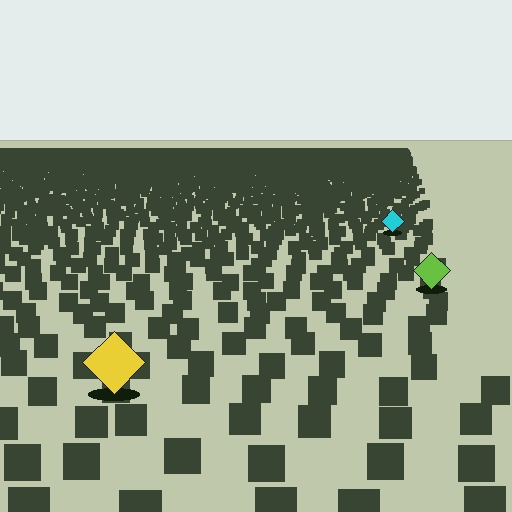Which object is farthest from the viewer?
The cyan diamond is farthest from the viewer. It appears smaller and the ground texture around it is denser.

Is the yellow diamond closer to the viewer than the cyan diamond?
Yes. The yellow diamond is closer — you can tell from the texture gradient: the ground texture is coarser near it.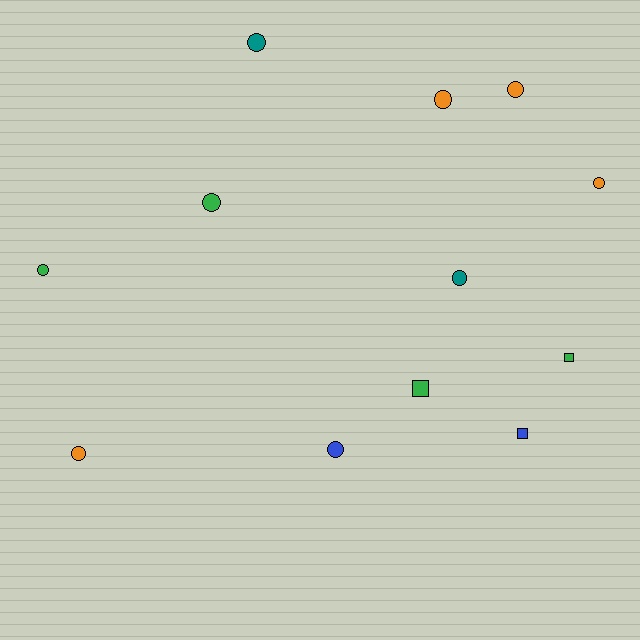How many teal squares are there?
There are no teal squares.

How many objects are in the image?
There are 12 objects.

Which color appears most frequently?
Orange, with 4 objects.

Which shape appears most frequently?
Circle, with 9 objects.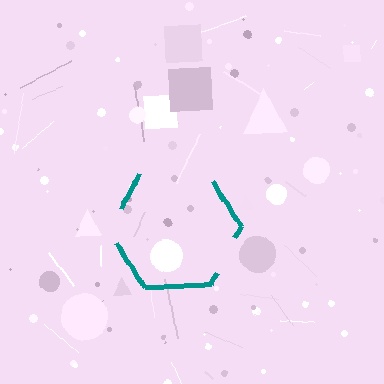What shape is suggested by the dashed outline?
The dashed outline suggests a hexagon.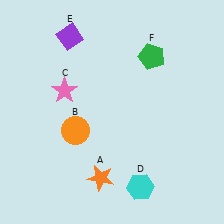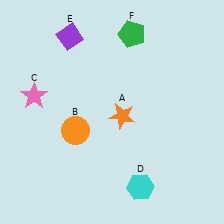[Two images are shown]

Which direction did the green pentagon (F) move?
The green pentagon (F) moved up.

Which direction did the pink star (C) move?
The pink star (C) moved left.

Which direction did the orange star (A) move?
The orange star (A) moved up.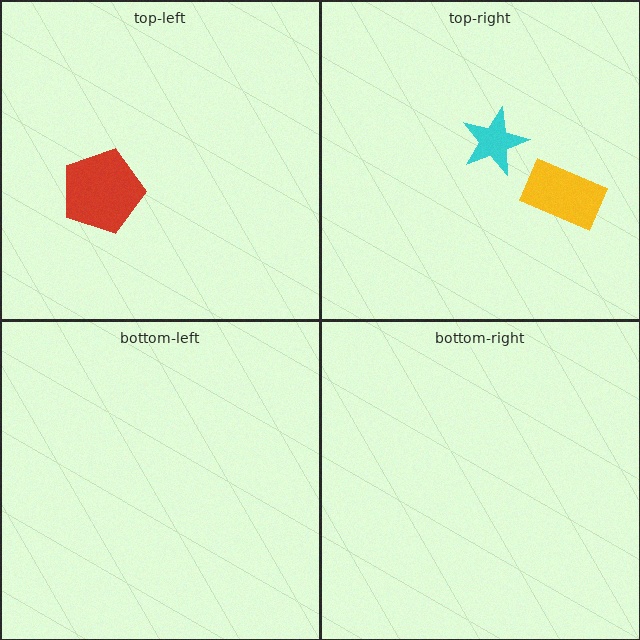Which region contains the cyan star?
The top-right region.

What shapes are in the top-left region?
The red pentagon.